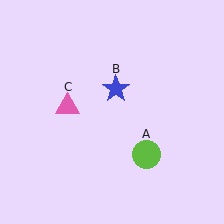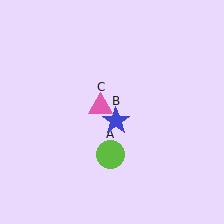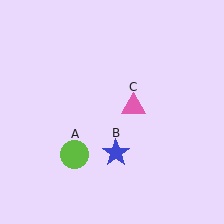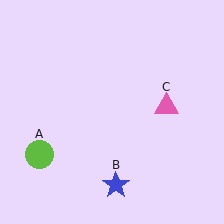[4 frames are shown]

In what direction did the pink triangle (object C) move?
The pink triangle (object C) moved right.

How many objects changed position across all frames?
3 objects changed position: lime circle (object A), blue star (object B), pink triangle (object C).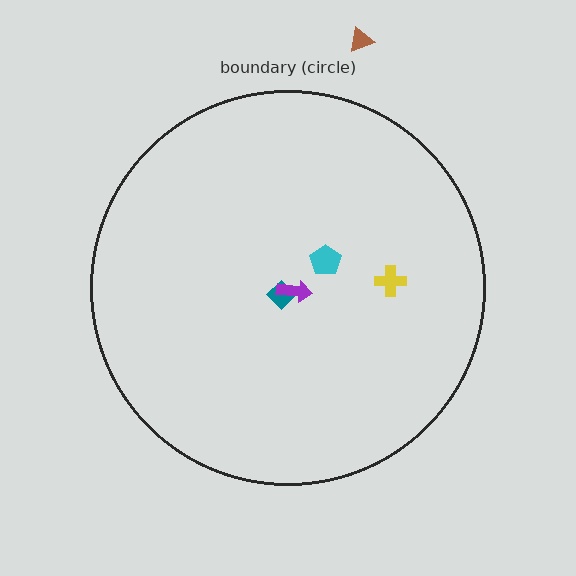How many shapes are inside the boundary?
4 inside, 1 outside.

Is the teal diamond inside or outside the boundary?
Inside.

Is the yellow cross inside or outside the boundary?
Inside.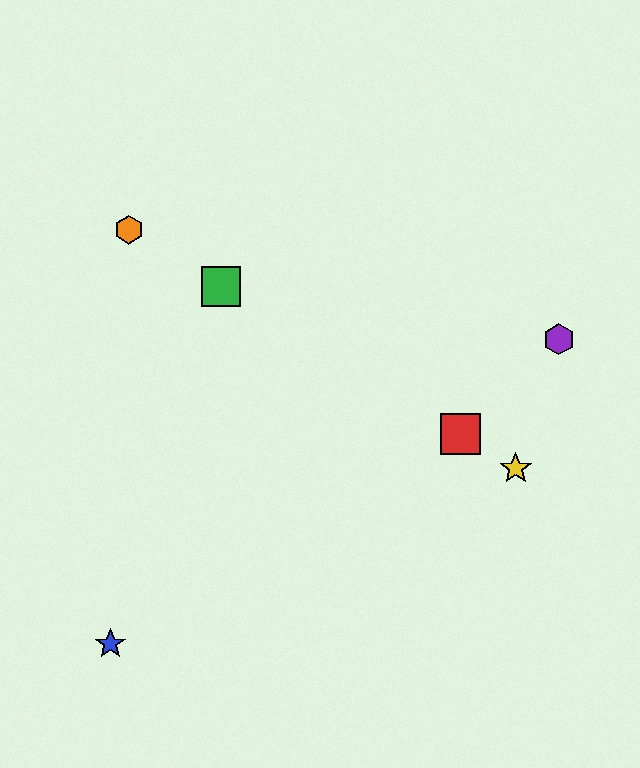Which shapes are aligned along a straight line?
The red square, the green square, the yellow star, the orange hexagon are aligned along a straight line.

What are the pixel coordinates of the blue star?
The blue star is at (110, 644).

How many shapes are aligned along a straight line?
4 shapes (the red square, the green square, the yellow star, the orange hexagon) are aligned along a straight line.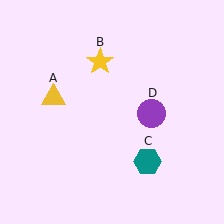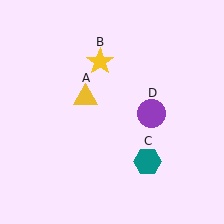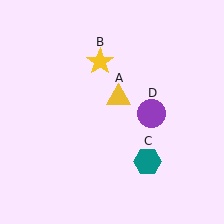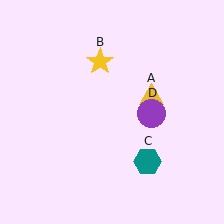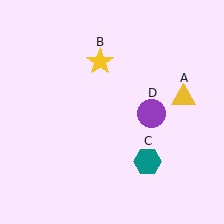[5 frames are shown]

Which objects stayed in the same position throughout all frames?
Yellow star (object B) and teal hexagon (object C) and purple circle (object D) remained stationary.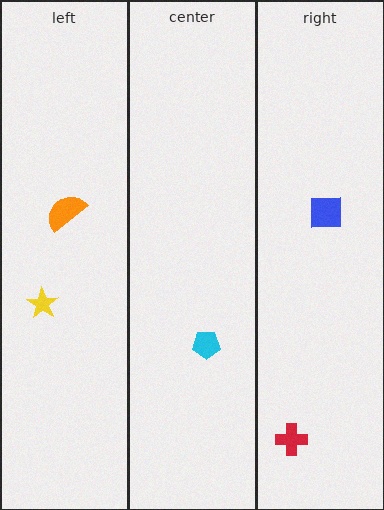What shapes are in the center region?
The cyan pentagon.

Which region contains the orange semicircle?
The left region.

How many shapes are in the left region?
2.